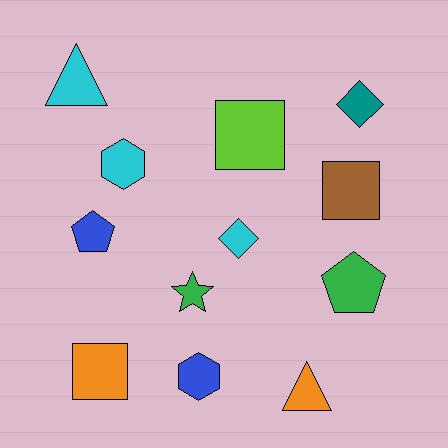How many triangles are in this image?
There are 2 triangles.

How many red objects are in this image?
There are no red objects.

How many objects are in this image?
There are 12 objects.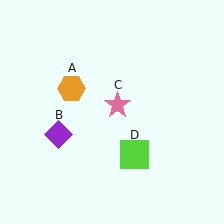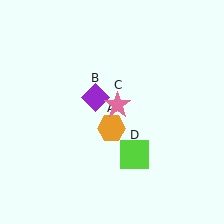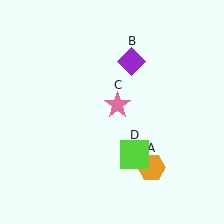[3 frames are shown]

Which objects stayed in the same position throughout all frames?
Pink star (object C) and lime square (object D) remained stationary.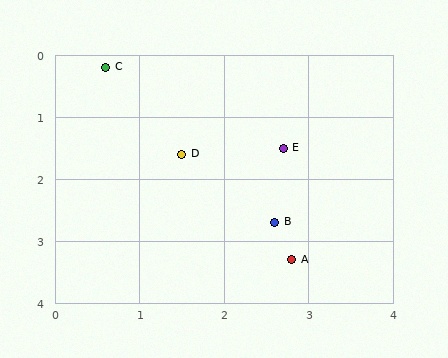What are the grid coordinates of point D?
Point D is at approximately (1.5, 1.6).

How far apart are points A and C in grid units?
Points A and C are about 3.8 grid units apart.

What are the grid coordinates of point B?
Point B is at approximately (2.6, 2.7).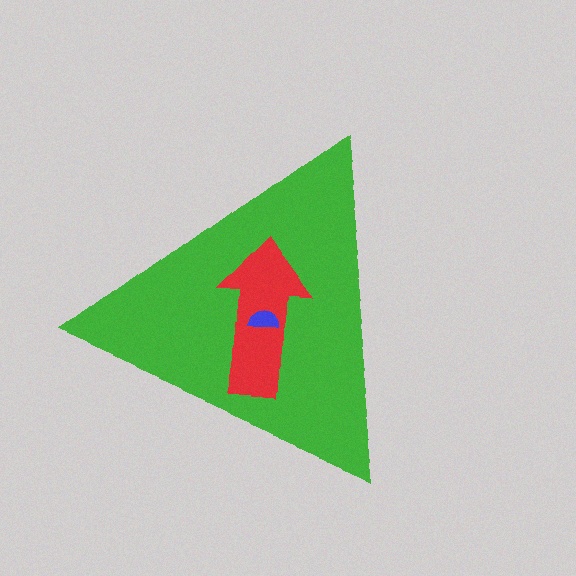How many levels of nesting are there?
3.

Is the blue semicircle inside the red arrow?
Yes.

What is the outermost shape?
The green triangle.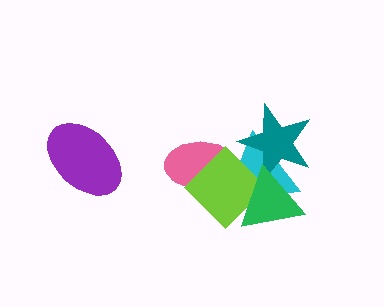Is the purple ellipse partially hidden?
No, no other shape covers it.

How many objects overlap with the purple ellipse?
0 objects overlap with the purple ellipse.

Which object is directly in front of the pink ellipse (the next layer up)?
The cyan triangle is directly in front of the pink ellipse.